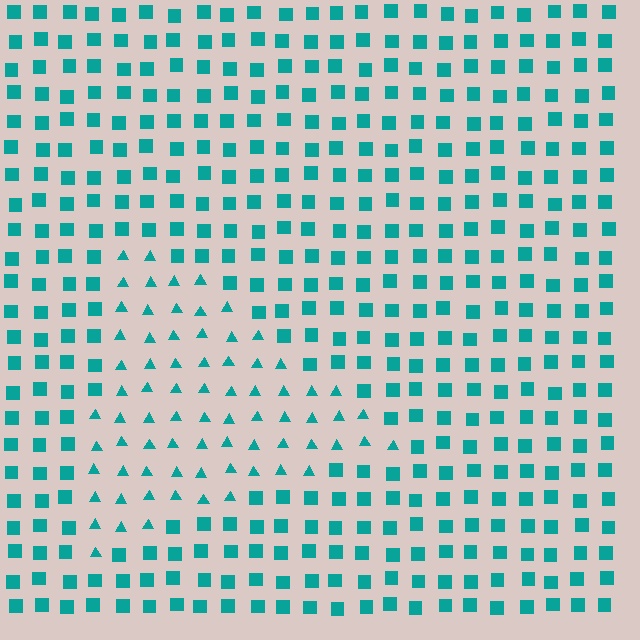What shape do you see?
I see a triangle.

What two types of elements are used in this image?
The image uses triangles inside the triangle region and squares outside it.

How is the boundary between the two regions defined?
The boundary is defined by a change in element shape: triangles inside vs. squares outside. All elements share the same color and spacing.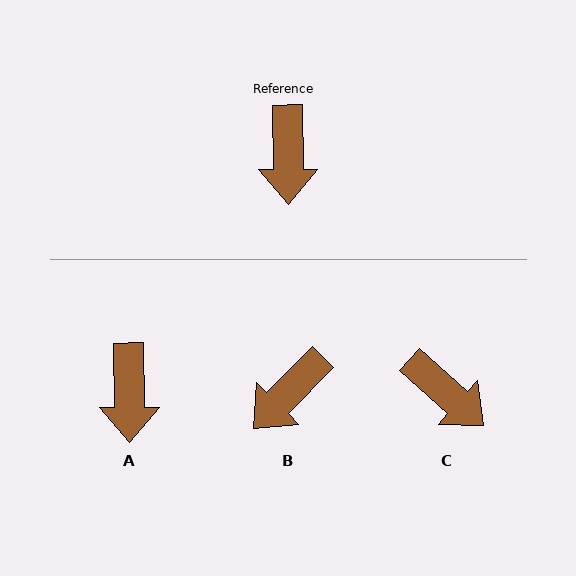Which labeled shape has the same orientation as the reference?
A.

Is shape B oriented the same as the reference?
No, it is off by about 45 degrees.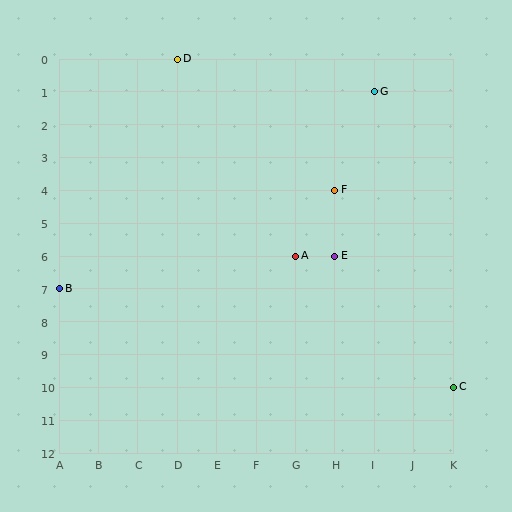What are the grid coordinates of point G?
Point G is at grid coordinates (I, 1).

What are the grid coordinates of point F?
Point F is at grid coordinates (H, 4).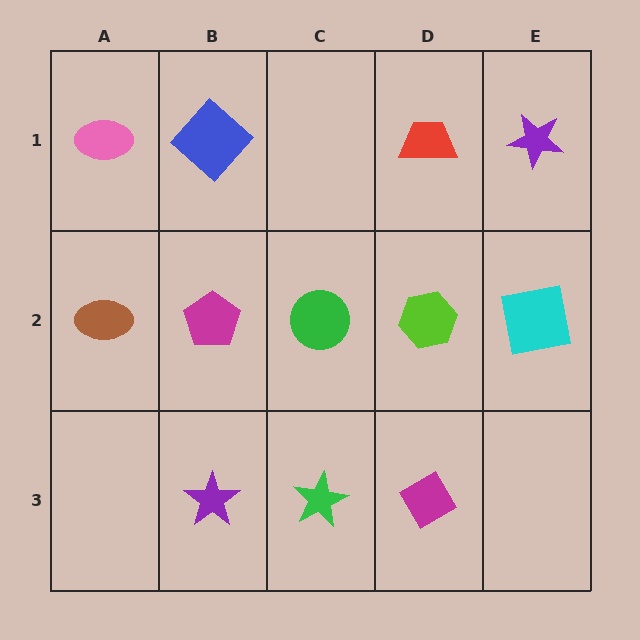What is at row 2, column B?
A magenta pentagon.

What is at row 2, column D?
A lime hexagon.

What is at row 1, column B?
A blue diamond.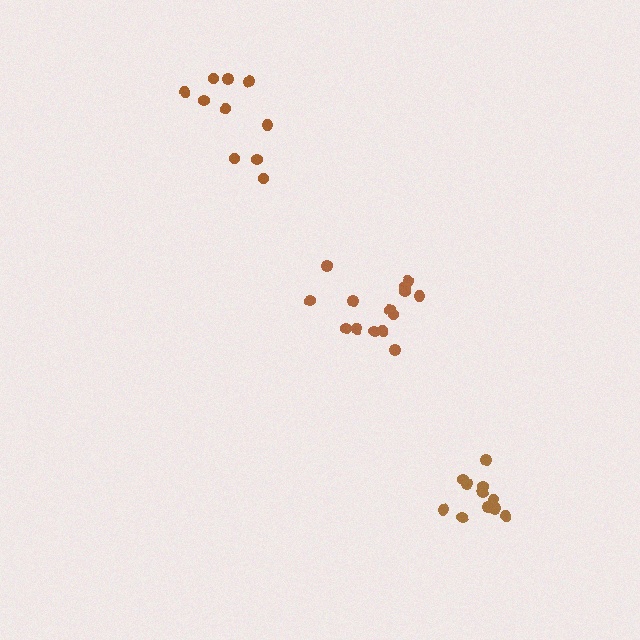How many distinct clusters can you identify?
There are 3 distinct clusters.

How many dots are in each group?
Group 1: 11 dots, Group 2: 10 dots, Group 3: 14 dots (35 total).